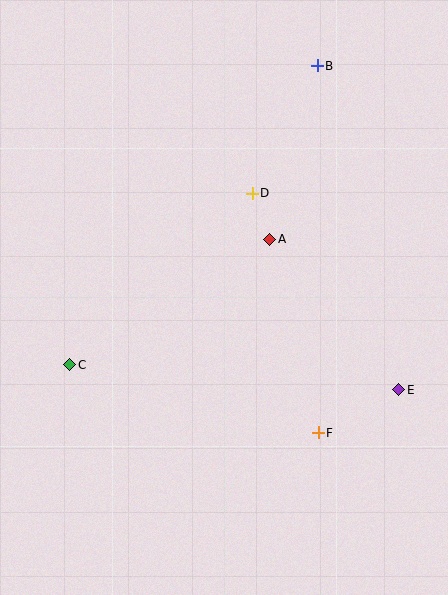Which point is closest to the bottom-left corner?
Point C is closest to the bottom-left corner.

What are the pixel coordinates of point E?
Point E is at (399, 390).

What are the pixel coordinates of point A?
Point A is at (270, 239).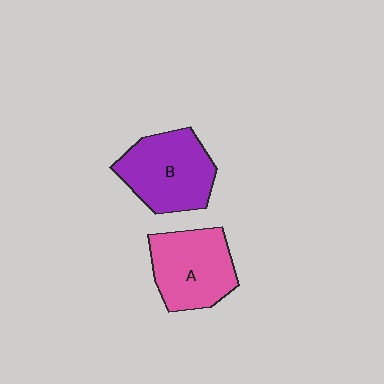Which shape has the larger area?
Shape B (purple).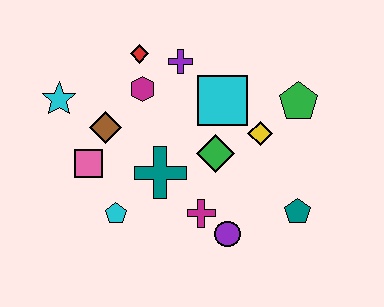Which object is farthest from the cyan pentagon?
The green pentagon is farthest from the cyan pentagon.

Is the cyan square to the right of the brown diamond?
Yes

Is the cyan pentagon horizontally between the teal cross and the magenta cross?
No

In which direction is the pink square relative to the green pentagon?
The pink square is to the left of the green pentagon.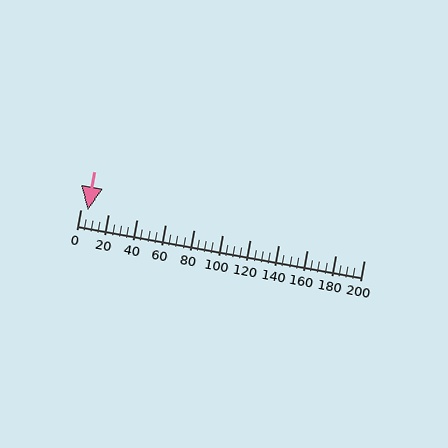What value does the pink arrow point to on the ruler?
The pink arrow points to approximately 5.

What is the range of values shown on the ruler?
The ruler shows values from 0 to 200.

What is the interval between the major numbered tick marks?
The major tick marks are spaced 20 units apart.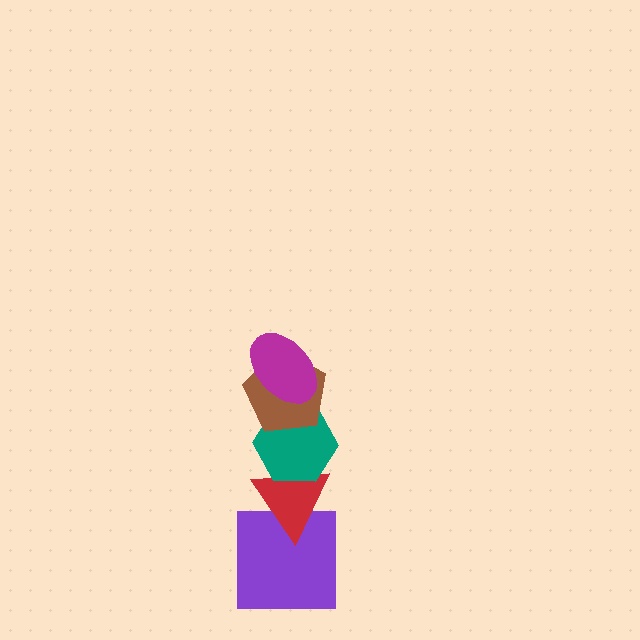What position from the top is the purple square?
The purple square is 5th from the top.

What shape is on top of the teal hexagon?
The brown pentagon is on top of the teal hexagon.